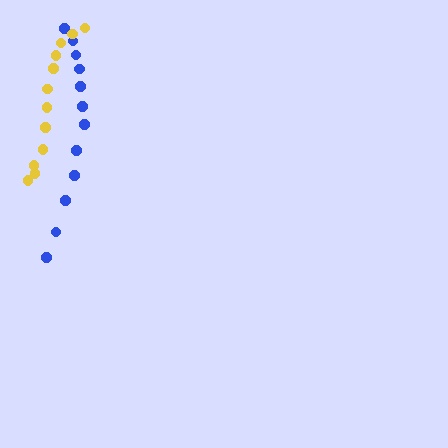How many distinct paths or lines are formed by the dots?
There are 2 distinct paths.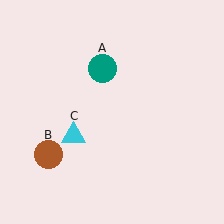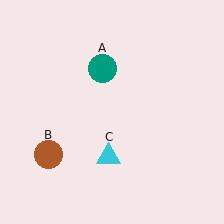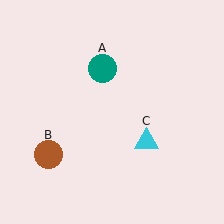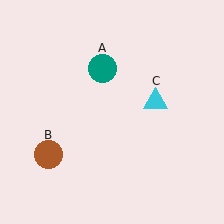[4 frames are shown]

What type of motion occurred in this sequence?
The cyan triangle (object C) rotated counterclockwise around the center of the scene.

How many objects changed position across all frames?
1 object changed position: cyan triangle (object C).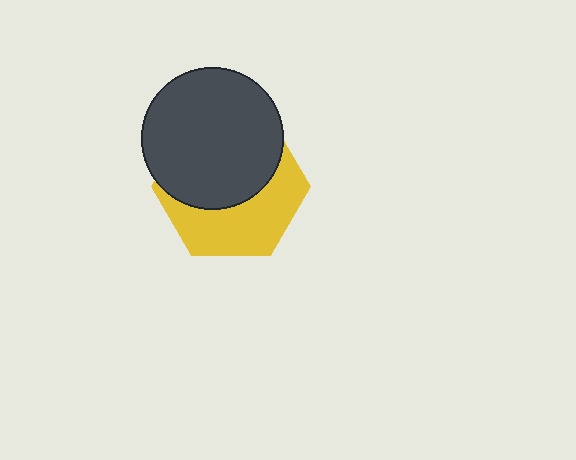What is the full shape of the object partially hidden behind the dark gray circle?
The partially hidden object is a yellow hexagon.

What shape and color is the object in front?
The object in front is a dark gray circle.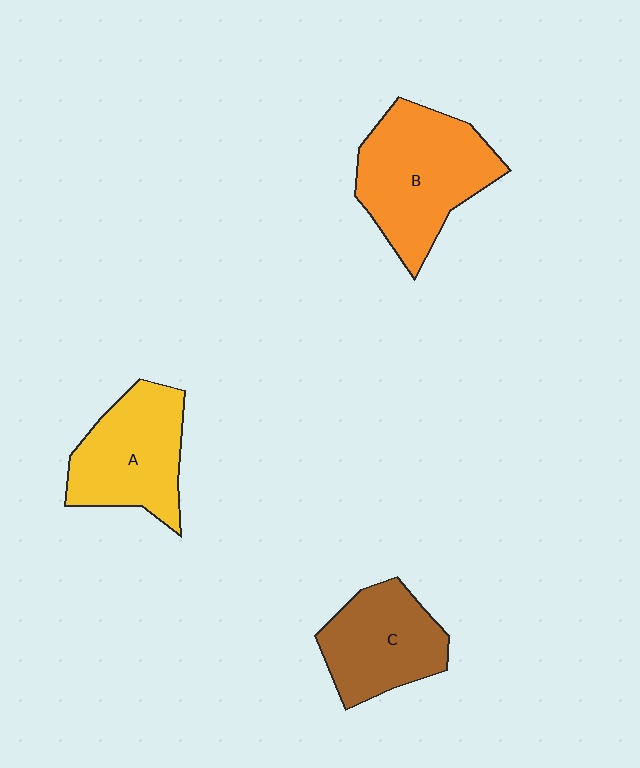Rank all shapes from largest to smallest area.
From largest to smallest: B (orange), A (yellow), C (brown).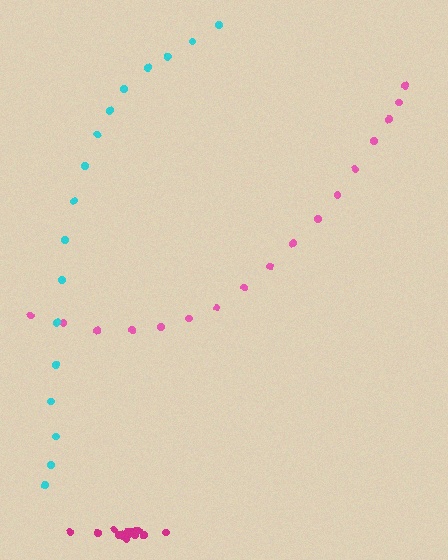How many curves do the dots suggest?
There are 3 distinct paths.